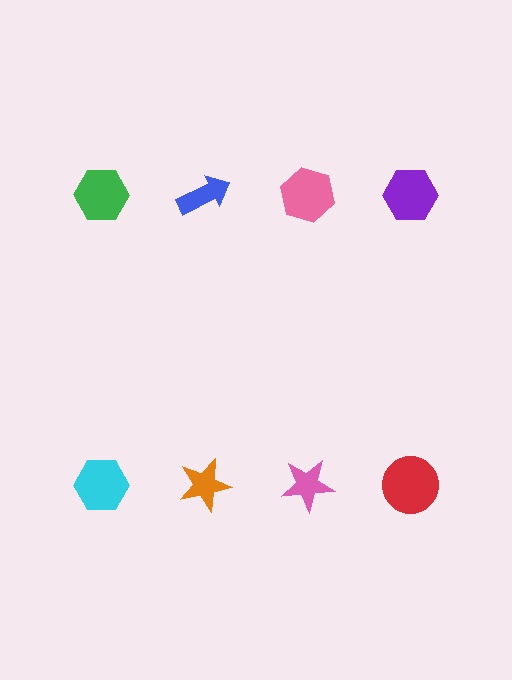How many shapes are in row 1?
4 shapes.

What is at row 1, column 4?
A purple hexagon.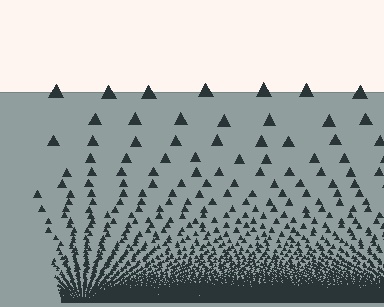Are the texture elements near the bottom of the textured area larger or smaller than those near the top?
Smaller. The gradient is inverted — elements near the bottom are smaller and denser.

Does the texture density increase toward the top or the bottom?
Density increases toward the bottom.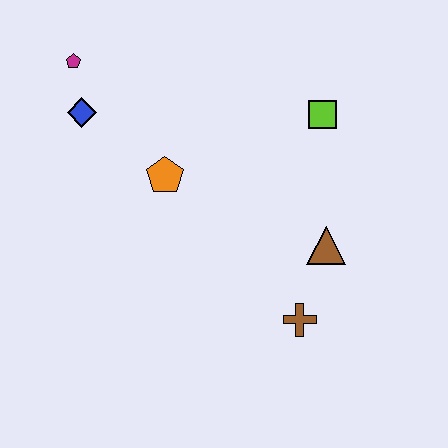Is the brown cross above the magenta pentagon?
No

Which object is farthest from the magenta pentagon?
The brown cross is farthest from the magenta pentagon.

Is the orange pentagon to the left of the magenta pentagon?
No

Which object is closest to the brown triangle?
The brown cross is closest to the brown triangle.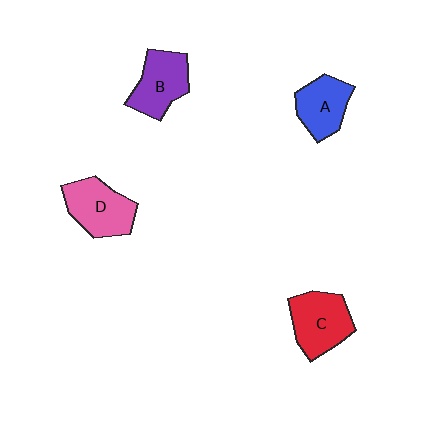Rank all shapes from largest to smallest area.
From largest to smallest: C (red), D (pink), B (purple), A (blue).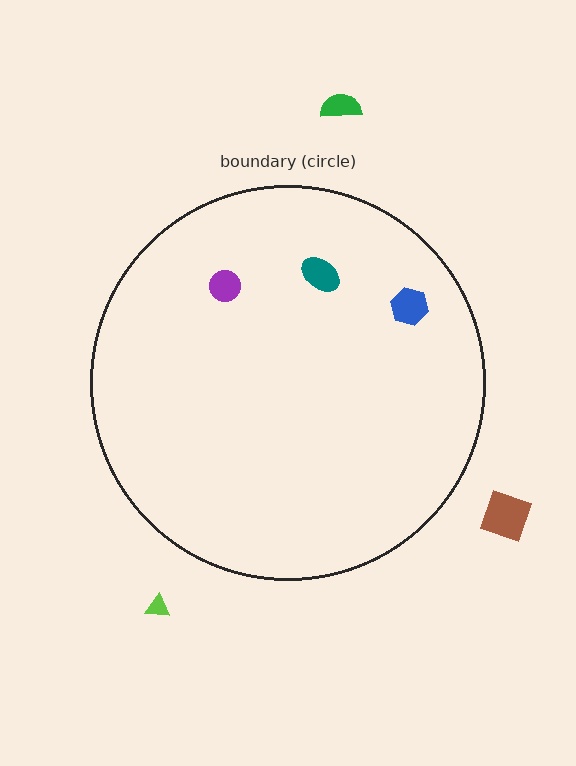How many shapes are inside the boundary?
3 inside, 3 outside.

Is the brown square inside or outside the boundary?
Outside.